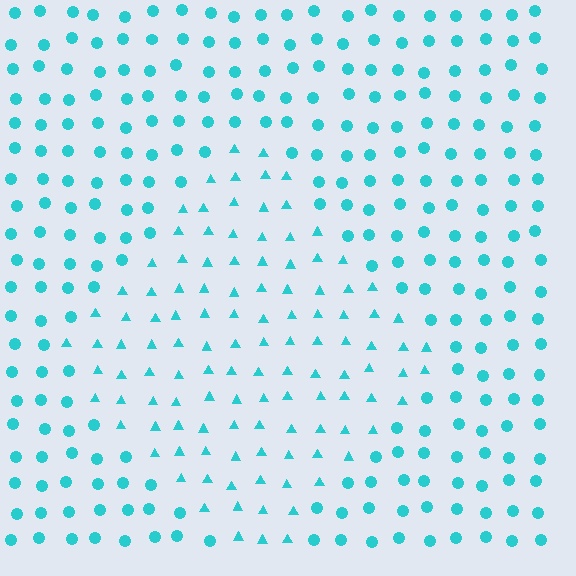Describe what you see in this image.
The image is filled with small cyan elements arranged in a uniform grid. A diamond-shaped region contains triangles, while the surrounding area contains circles. The boundary is defined purely by the change in element shape.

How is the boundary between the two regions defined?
The boundary is defined by a change in element shape: triangles inside vs. circles outside. All elements share the same color and spacing.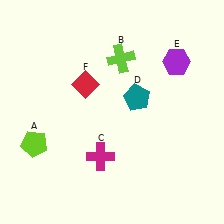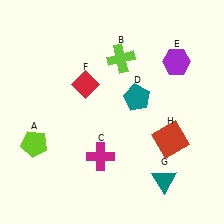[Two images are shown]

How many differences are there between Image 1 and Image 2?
There are 2 differences between the two images.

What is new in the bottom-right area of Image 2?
A red square (H) was added in the bottom-right area of Image 2.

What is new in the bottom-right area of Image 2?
A teal triangle (G) was added in the bottom-right area of Image 2.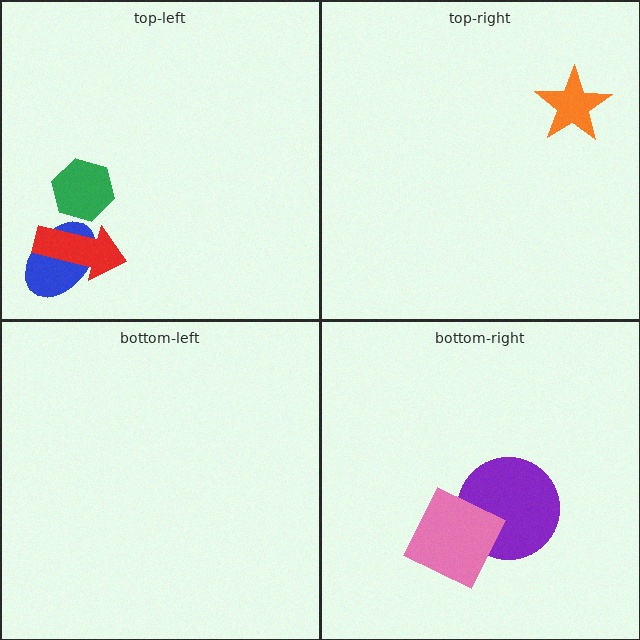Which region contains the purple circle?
The bottom-right region.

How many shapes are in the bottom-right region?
2.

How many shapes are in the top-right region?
1.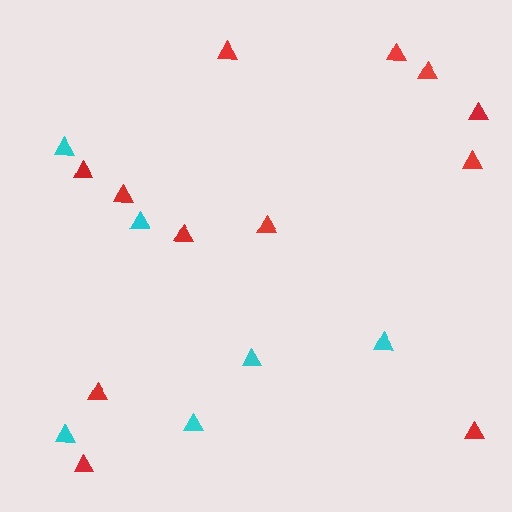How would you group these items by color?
There are 2 groups: one group of cyan triangles (6) and one group of red triangles (12).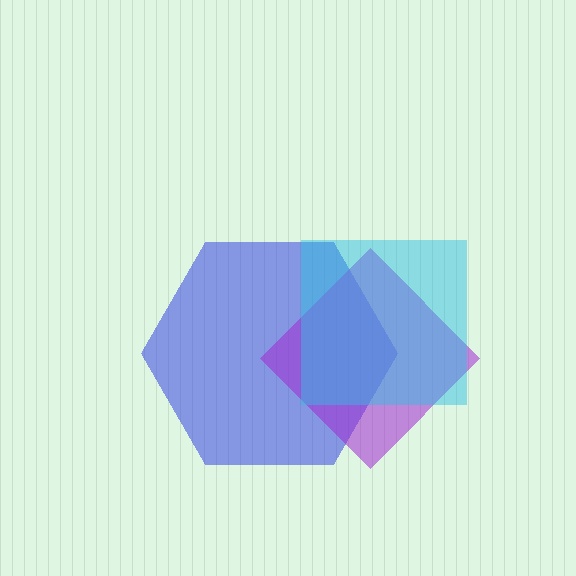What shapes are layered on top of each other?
The layered shapes are: a blue hexagon, a purple diamond, a cyan square.